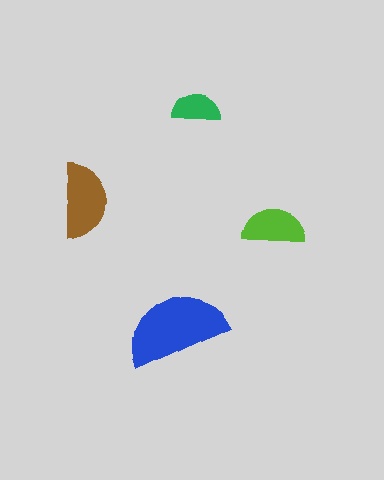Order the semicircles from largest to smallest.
the blue one, the brown one, the lime one, the green one.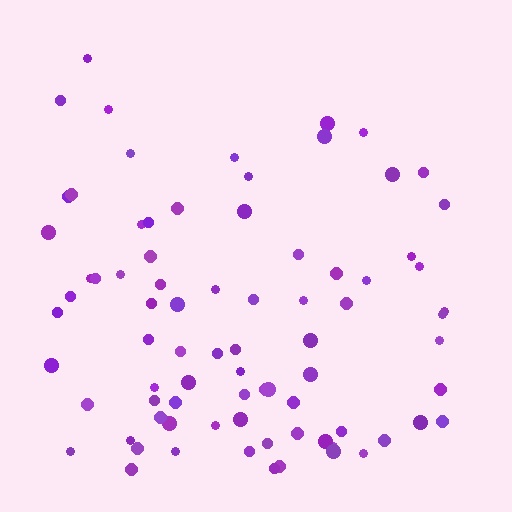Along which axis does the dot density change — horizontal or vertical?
Vertical.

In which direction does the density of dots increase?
From top to bottom, with the bottom side densest.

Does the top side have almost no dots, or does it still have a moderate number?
Still a moderate number, just noticeably fewer than the bottom.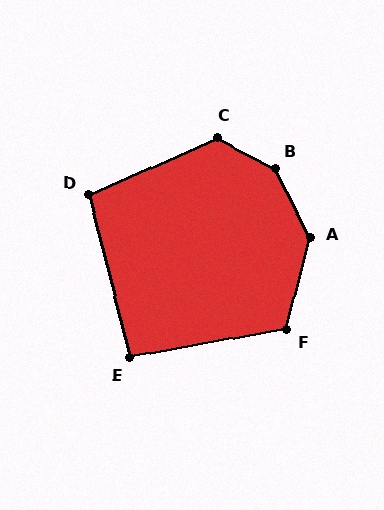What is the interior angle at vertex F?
Approximately 115 degrees (obtuse).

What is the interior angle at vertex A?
Approximately 138 degrees (obtuse).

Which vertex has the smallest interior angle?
E, at approximately 94 degrees.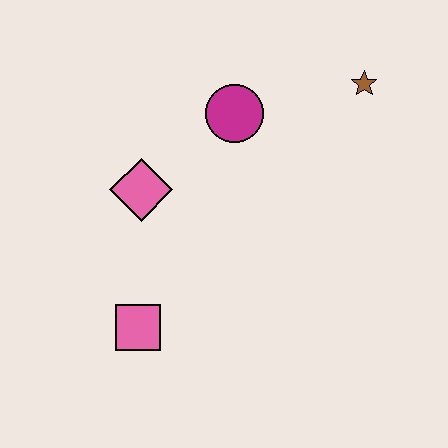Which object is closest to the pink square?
The pink diamond is closest to the pink square.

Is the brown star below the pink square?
No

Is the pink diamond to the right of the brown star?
No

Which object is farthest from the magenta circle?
The pink square is farthest from the magenta circle.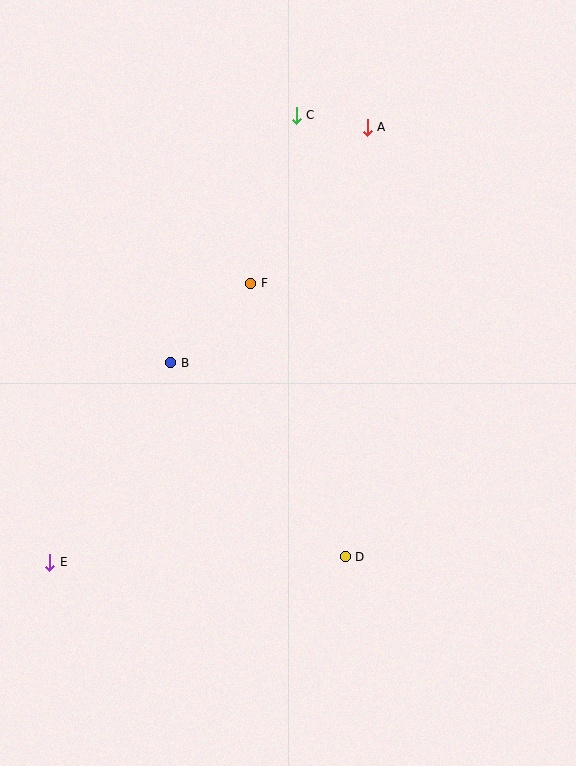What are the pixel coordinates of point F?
Point F is at (251, 283).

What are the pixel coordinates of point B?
Point B is at (171, 363).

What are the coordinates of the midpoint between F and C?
The midpoint between F and C is at (273, 199).